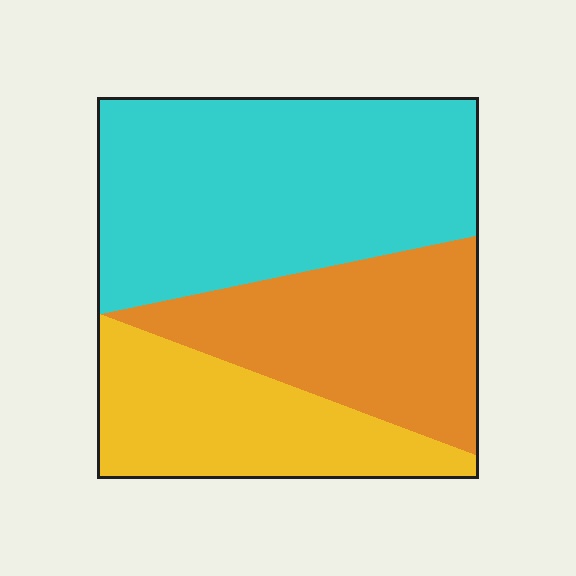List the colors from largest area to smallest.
From largest to smallest: cyan, orange, yellow.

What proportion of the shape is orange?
Orange covers around 30% of the shape.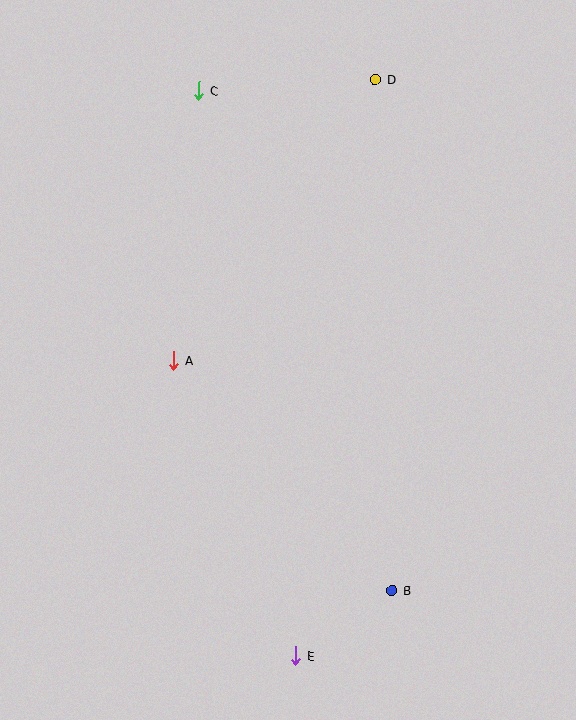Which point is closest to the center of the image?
Point A at (174, 360) is closest to the center.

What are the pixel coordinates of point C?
Point C is at (199, 91).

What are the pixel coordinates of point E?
Point E is at (296, 656).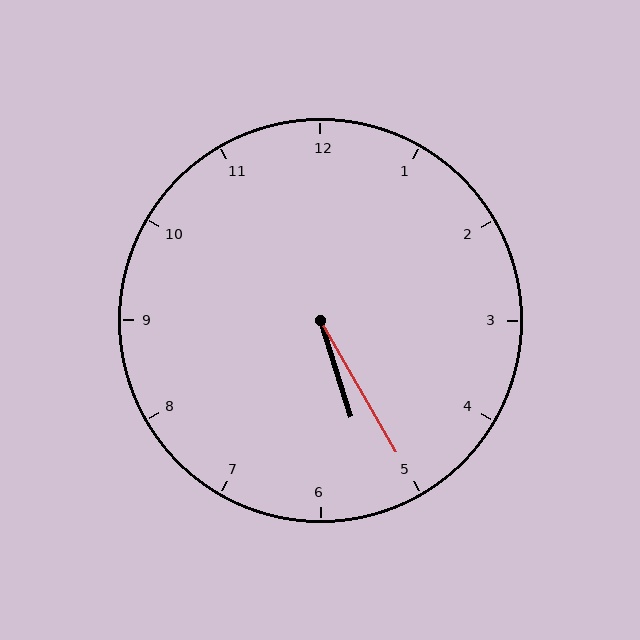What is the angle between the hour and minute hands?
Approximately 12 degrees.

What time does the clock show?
5:25.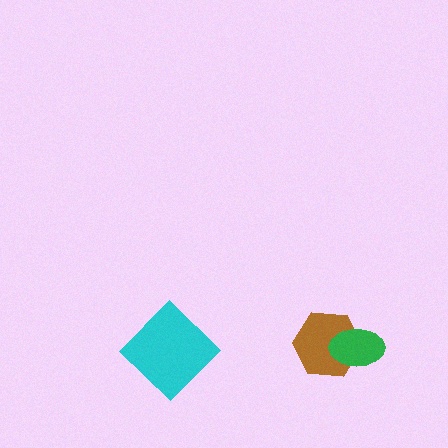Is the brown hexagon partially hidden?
Yes, it is partially covered by another shape.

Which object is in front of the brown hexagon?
The green ellipse is in front of the brown hexagon.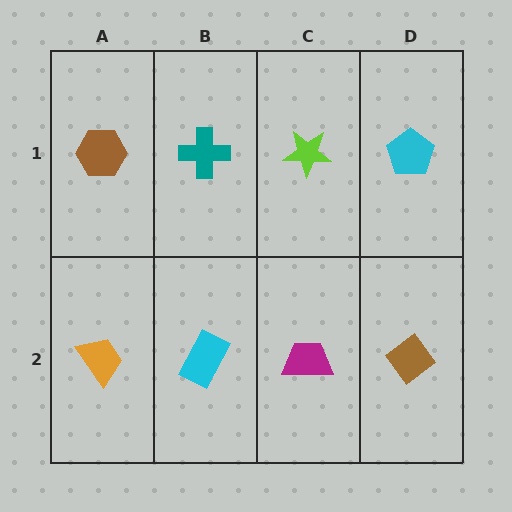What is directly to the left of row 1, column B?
A brown hexagon.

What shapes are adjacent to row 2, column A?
A brown hexagon (row 1, column A), a cyan rectangle (row 2, column B).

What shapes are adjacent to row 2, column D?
A cyan pentagon (row 1, column D), a magenta trapezoid (row 2, column C).